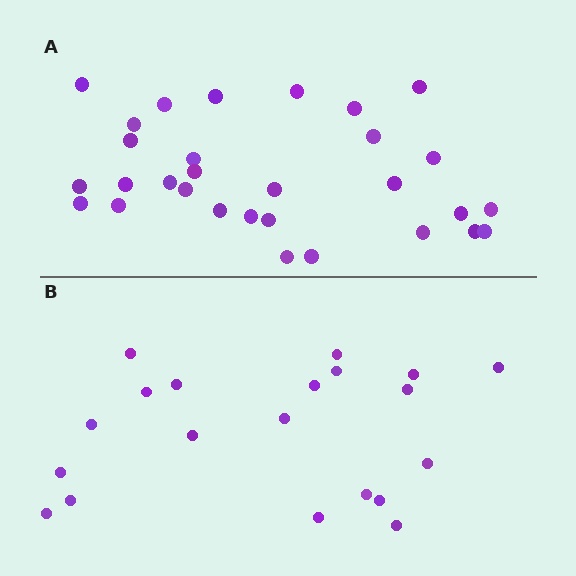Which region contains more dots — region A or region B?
Region A (the top region) has more dots.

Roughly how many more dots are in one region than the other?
Region A has roughly 10 or so more dots than region B.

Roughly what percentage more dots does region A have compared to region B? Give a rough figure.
About 50% more.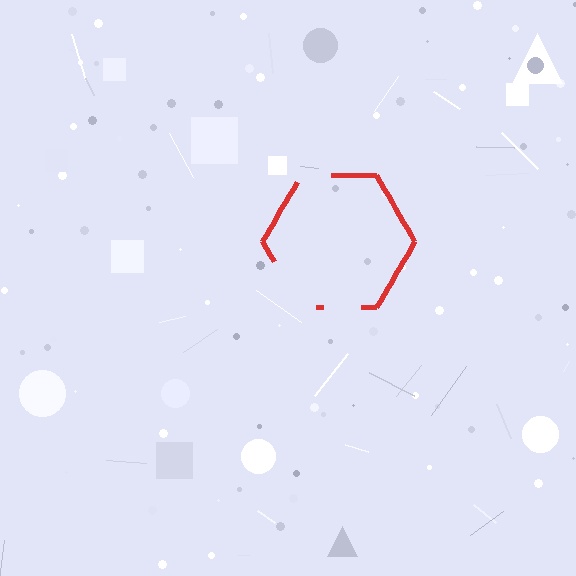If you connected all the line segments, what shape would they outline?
They would outline a hexagon.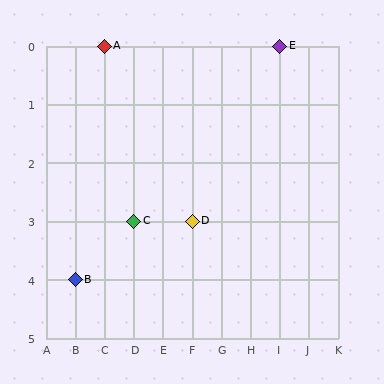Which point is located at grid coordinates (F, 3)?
Point D is at (F, 3).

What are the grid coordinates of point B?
Point B is at grid coordinates (B, 4).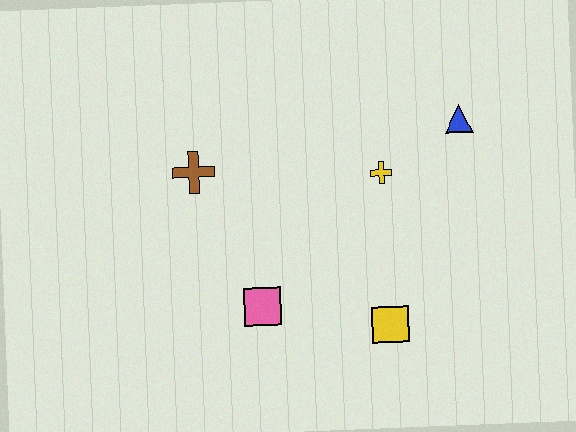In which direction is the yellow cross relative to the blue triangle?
The yellow cross is to the left of the blue triangle.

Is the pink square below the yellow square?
No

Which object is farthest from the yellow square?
The brown cross is farthest from the yellow square.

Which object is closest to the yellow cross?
The blue triangle is closest to the yellow cross.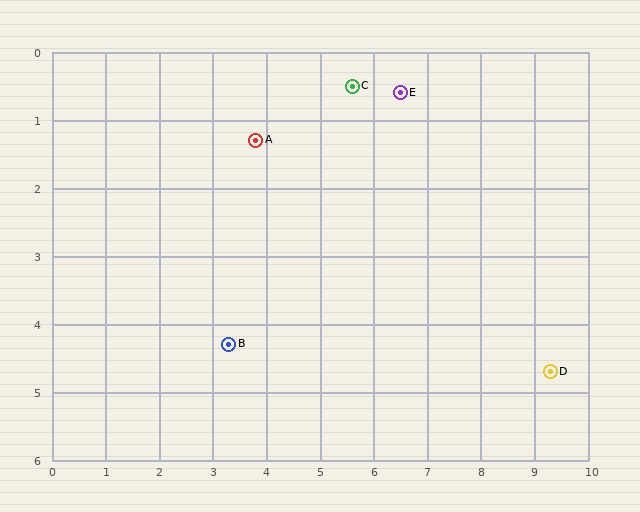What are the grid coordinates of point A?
Point A is at approximately (3.8, 1.3).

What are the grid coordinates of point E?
Point E is at approximately (6.5, 0.6).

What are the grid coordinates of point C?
Point C is at approximately (5.6, 0.5).